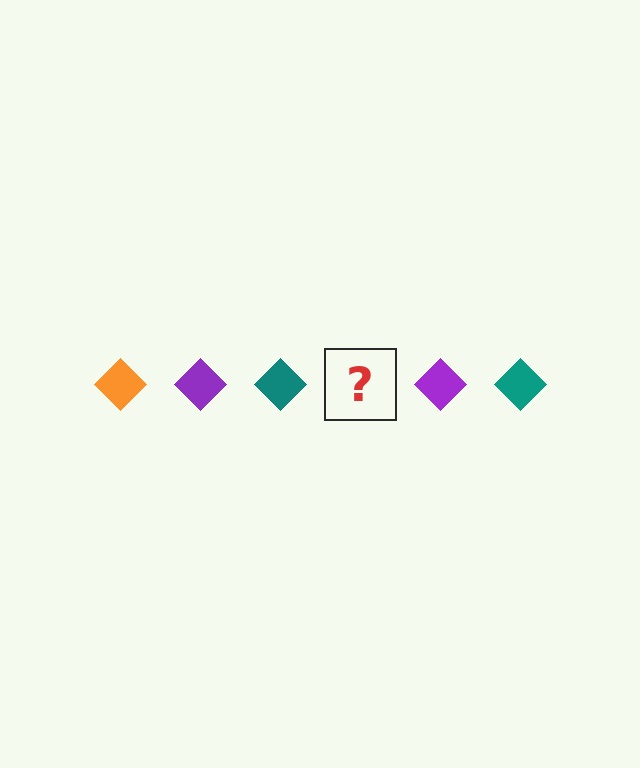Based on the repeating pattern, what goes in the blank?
The blank should be an orange diamond.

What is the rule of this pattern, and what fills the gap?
The rule is that the pattern cycles through orange, purple, teal diamonds. The gap should be filled with an orange diamond.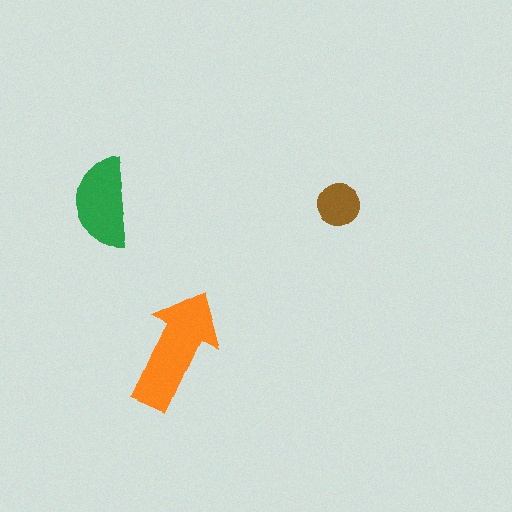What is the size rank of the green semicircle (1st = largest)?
2nd.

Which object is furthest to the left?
The green semicircle is leftmost.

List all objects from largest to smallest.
The orange arrow, the green semicircle, the brown circle.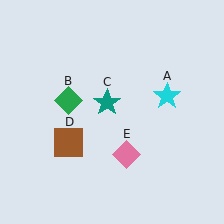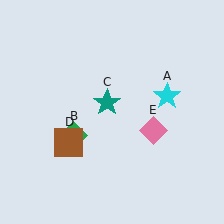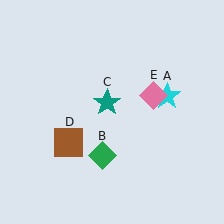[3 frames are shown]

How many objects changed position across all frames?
2 objects changed position: green diamond (object B), pink diamond (object E).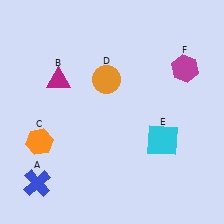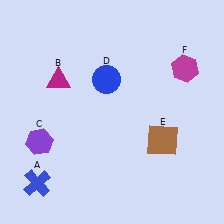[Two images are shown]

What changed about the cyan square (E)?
In Image 1, E is cyan. In Image 2, it changed to brown.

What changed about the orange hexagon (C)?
In Image 1, C is orange. In Image 2, it changed to purple.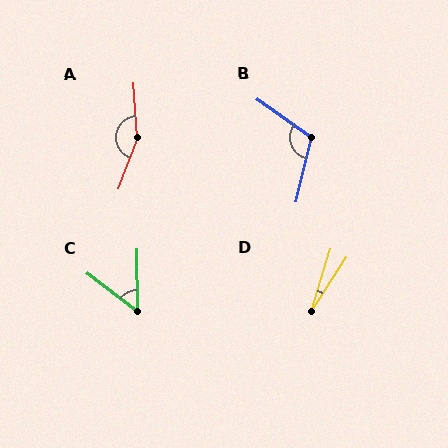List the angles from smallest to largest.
D (16°), C (52°), B (112°), A (155°).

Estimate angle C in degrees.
Approximately 52 degrees.